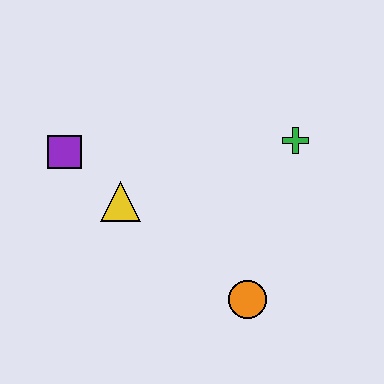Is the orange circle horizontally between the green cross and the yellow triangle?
Yes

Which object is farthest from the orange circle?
The purple square is farthest from the orange circle.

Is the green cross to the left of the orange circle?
No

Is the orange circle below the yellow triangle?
Yes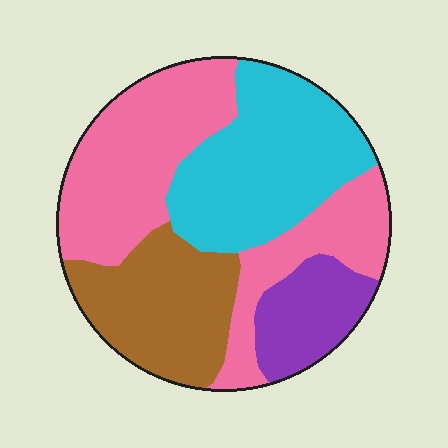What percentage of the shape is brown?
Brown takes up about one fifth (1/5) of the shape.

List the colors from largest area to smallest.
From largest to smallest: pink, cyan, brown, purple.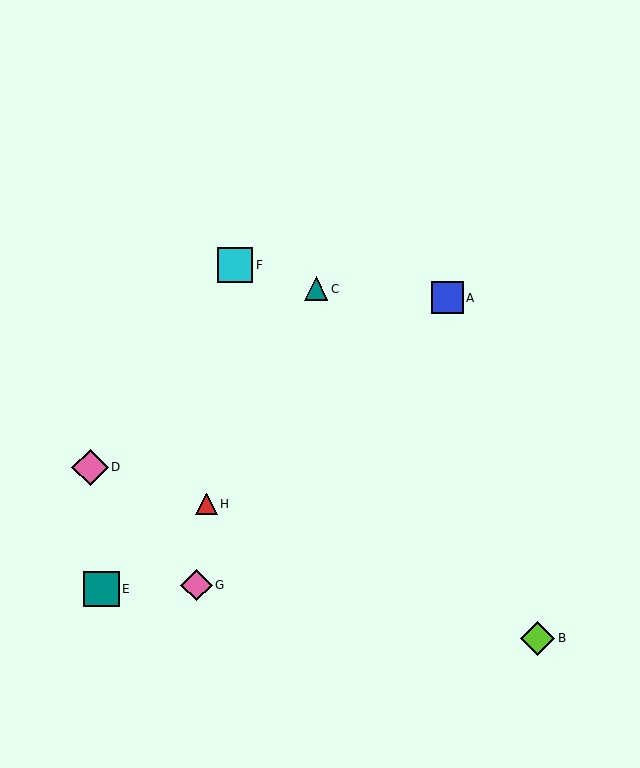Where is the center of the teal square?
The center of the teal square is at (101, 589).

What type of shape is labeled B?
Shape B is a lime diamond.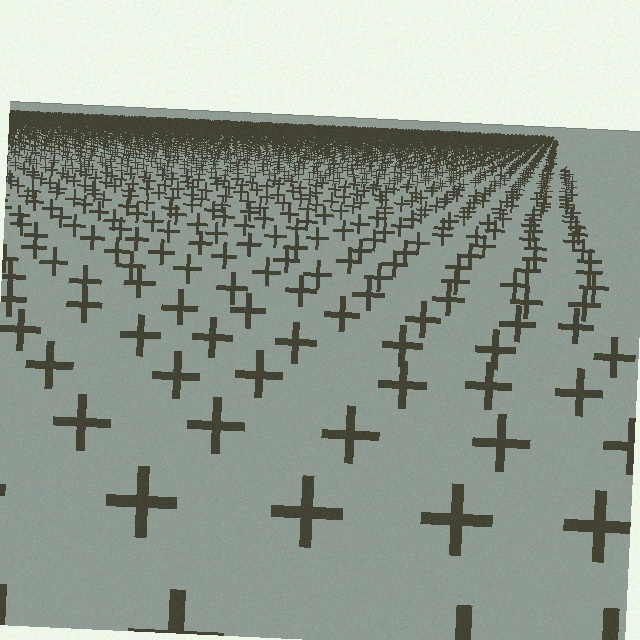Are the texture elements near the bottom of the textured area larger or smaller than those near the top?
Larger. Near the bottom, elements are closer to the viewer and appear at a bigger on-screen size.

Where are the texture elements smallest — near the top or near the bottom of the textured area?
Near the top.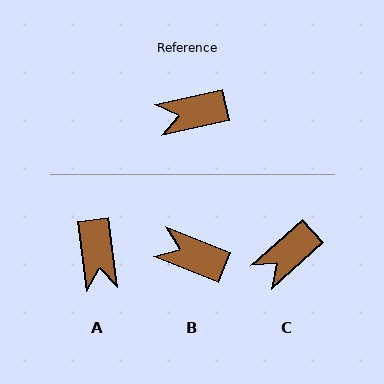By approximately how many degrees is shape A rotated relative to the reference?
Approximately 85 degrees counter-clockwise.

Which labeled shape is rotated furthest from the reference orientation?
A, about 85 degrees away.